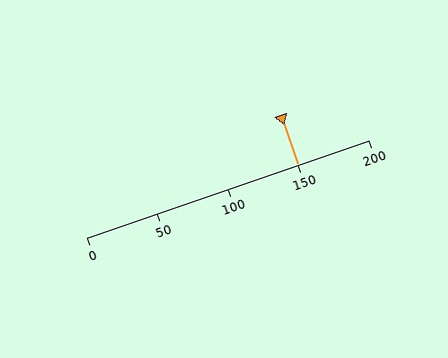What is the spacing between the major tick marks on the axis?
The major ticks are spaced 50 apart.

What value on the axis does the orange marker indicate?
The marker indicates approximately 150.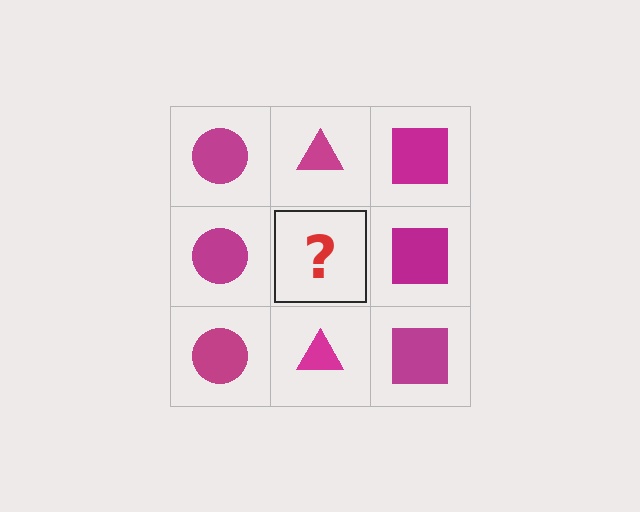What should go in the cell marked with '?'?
The missing cell should contain a magenta triangle.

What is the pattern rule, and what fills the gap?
The rule is that each column has a consistent shape. The gap should be filled with a magenta triangle.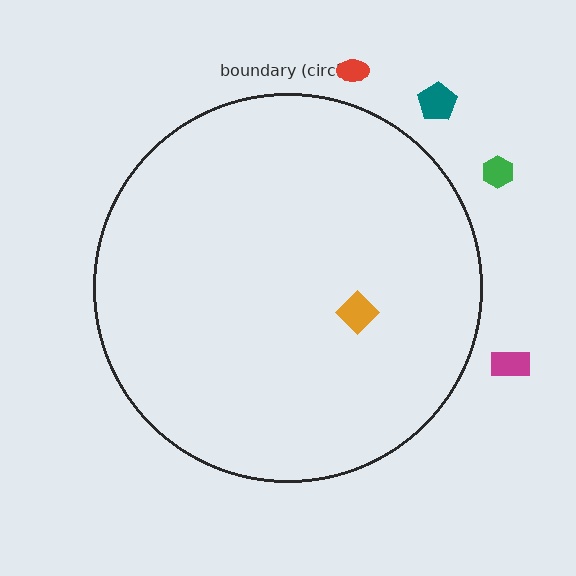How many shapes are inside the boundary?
1 inside, 4 outside.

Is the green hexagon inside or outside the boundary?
Outside.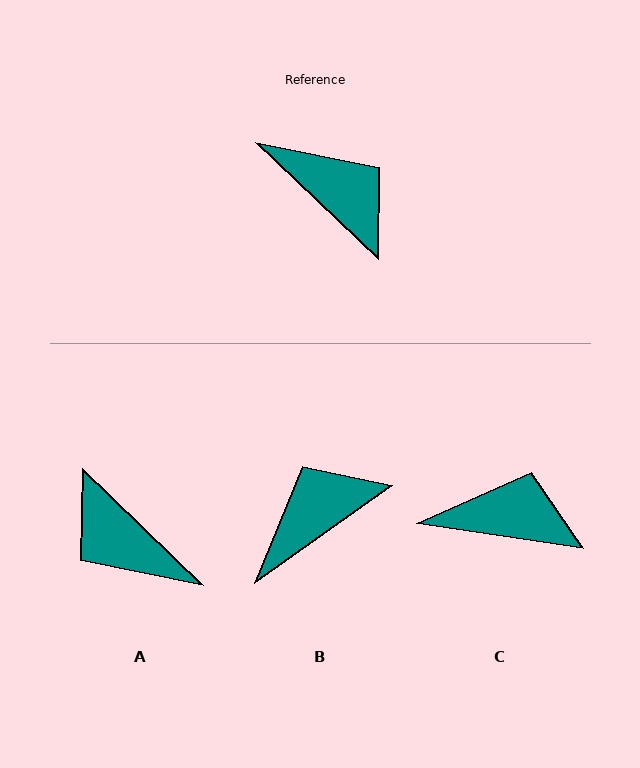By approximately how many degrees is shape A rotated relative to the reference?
Approximately 179 degrees counter-clockwise.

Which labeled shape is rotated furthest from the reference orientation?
A, about 179 degrees away.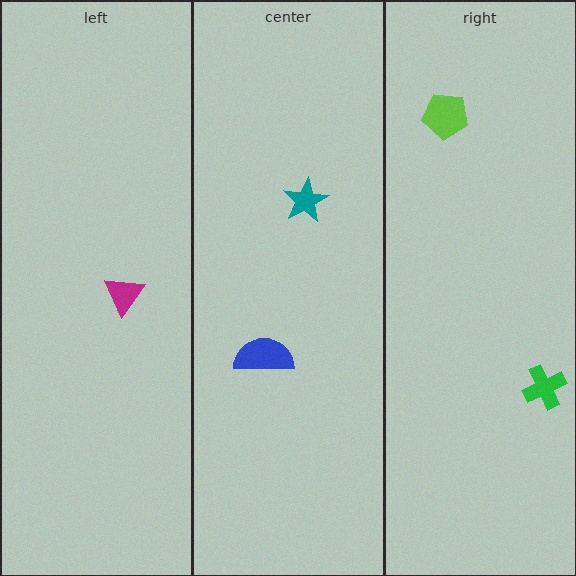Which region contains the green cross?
The right region.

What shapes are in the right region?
The lime pentagon, the green cross.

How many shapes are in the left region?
1.